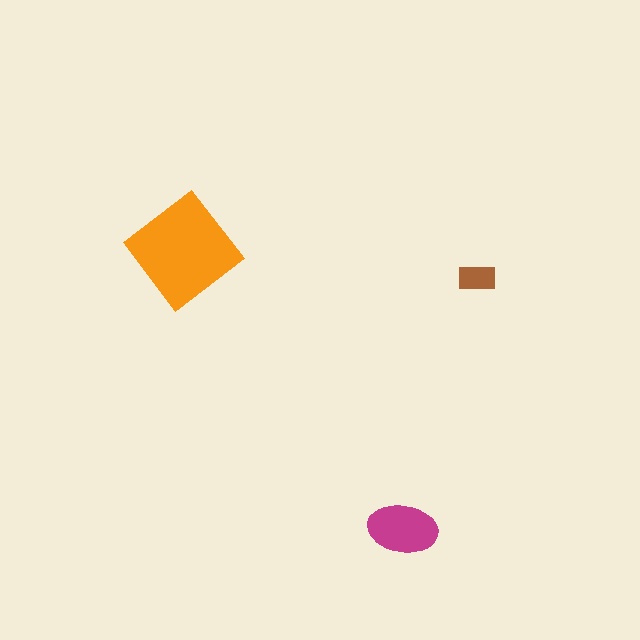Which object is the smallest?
The brown rectangle.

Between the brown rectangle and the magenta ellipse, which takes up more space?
The magenta ellipse.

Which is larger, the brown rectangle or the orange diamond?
The orange diamond.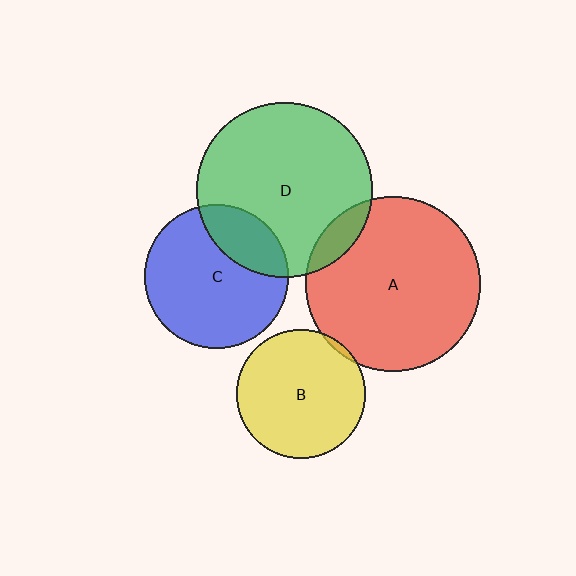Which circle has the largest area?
Circle D (green).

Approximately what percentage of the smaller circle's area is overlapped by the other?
Approximately 10%.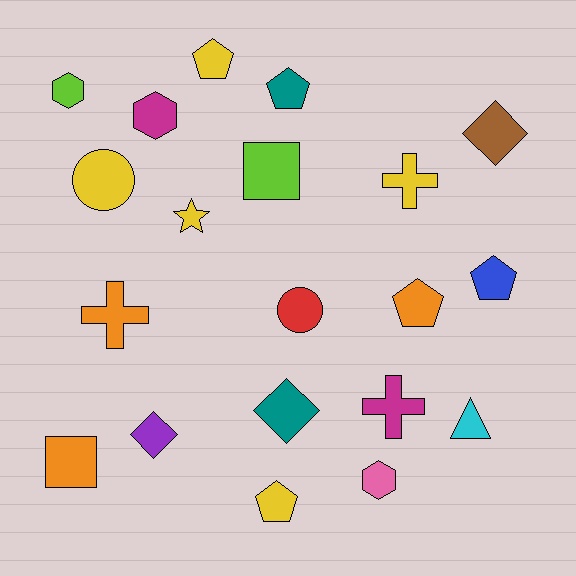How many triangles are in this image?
There is 1 triangle.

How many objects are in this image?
There are 20 objects.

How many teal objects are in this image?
There are 2 teal objects.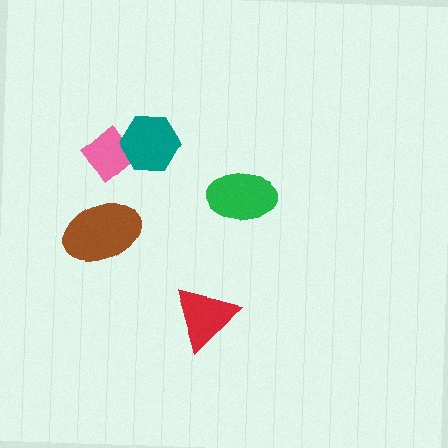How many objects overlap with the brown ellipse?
0 objects overlap with the brown ellipse.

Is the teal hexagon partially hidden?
No, no other shape covers it.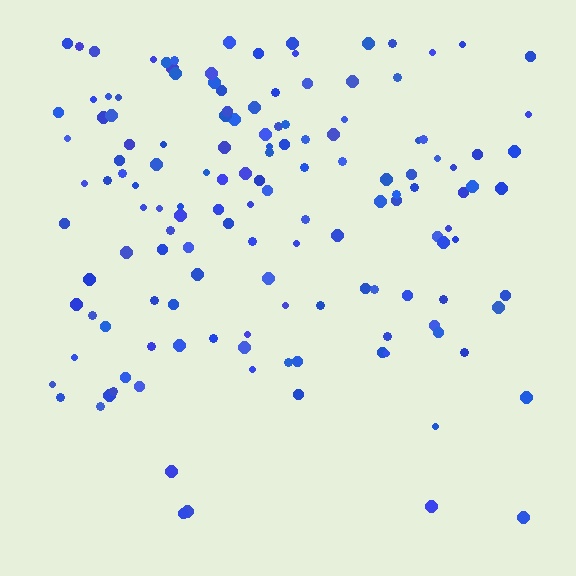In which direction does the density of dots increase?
From bottom to top, with the top side densest.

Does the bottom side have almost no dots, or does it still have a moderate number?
Still a moderate number, just noticeably fewer than the top.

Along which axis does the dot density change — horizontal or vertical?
Vertical.